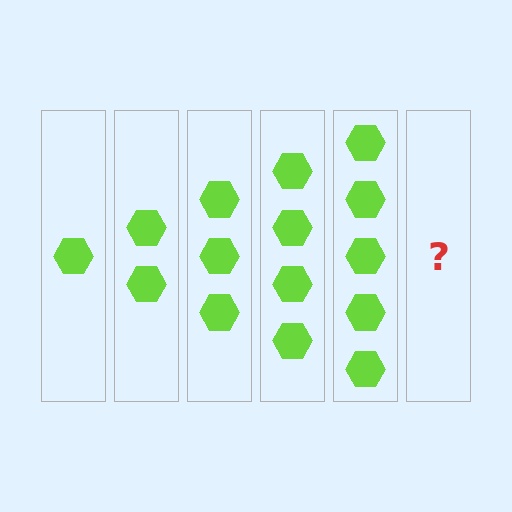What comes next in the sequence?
The next element should be 6 hexagons.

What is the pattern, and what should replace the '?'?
The pattern is that each step adds one more hexagon. The '?' should be 6 hexagons.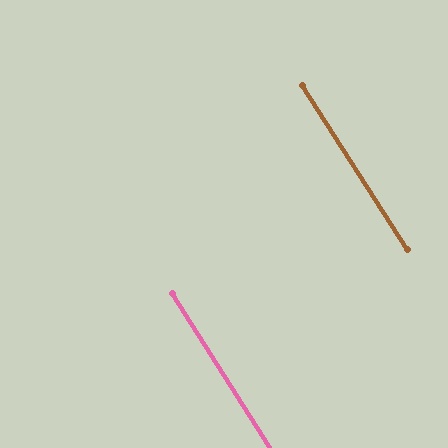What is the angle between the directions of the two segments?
Approximately 0 degrees.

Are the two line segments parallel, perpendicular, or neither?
Parallel — their directions differ by only 0.1°.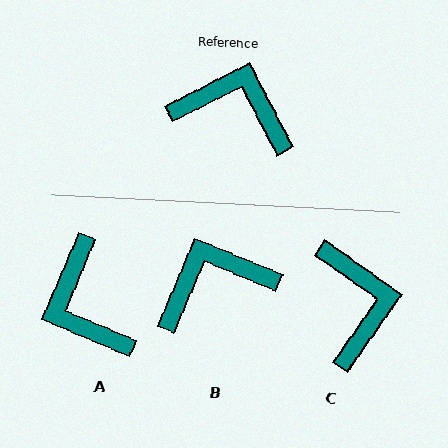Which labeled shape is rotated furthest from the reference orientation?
A, about 130 degrees away.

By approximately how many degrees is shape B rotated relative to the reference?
Approximately 40 degrees counter-clockwise.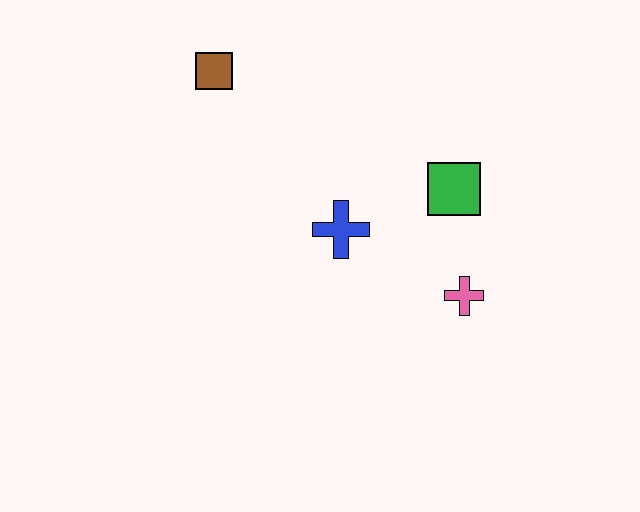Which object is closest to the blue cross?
The green square is closest to the blue cross.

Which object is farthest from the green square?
The brown square is farthest from the green square.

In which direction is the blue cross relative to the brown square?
The blue cross is below the brown square.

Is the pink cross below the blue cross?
Yes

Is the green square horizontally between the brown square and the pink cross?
Yes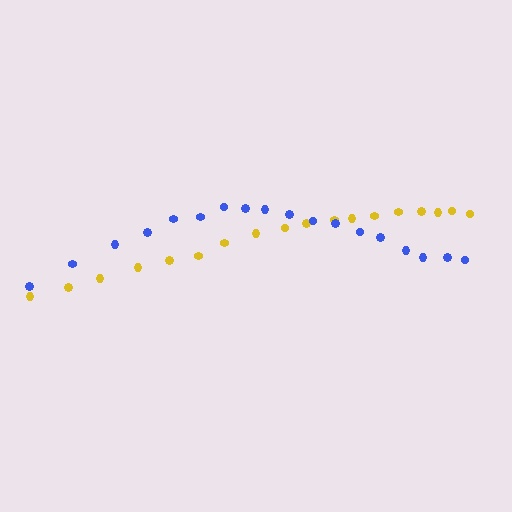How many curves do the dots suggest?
There are 2 distinct paths.